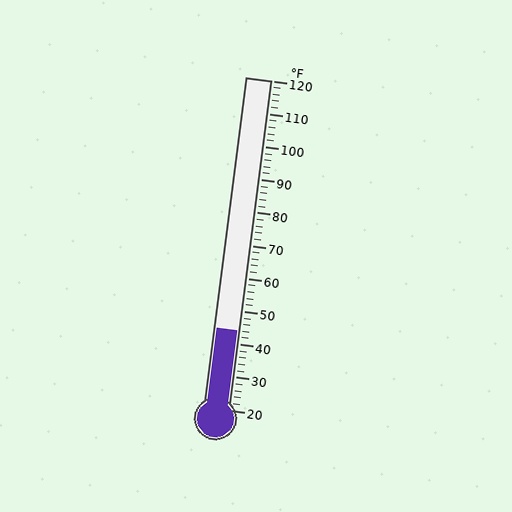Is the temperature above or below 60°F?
The temperature is below 60°F.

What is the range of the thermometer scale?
The thermometer scale ranges from 20°F to 120°F.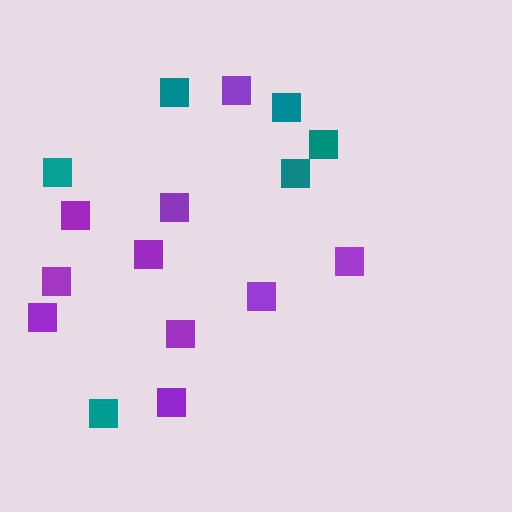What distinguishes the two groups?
There are 2 groups: one group of purple squares (10) and one group of teal squares (6).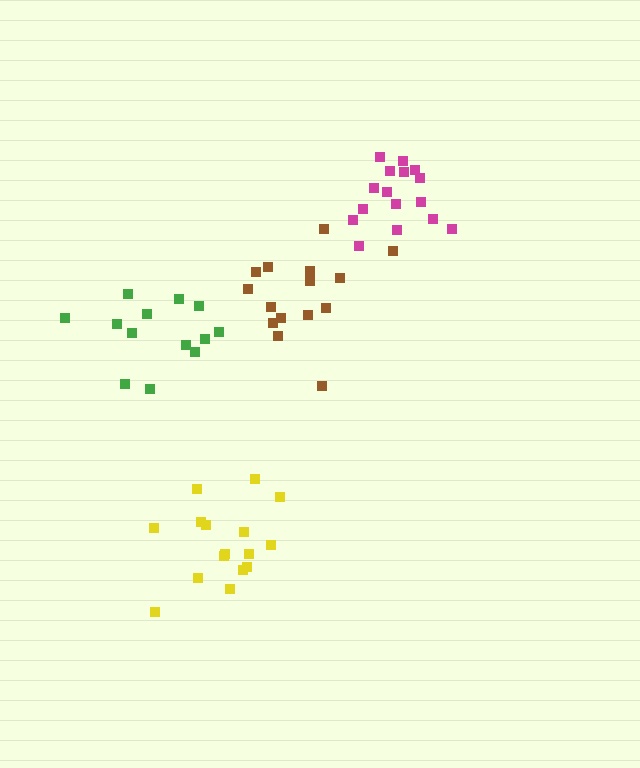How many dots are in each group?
Group 1: 16 dots, Group 2: 13 dots, Group 3: 16 dots, Group 4: 16 dots (61 total).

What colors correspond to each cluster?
The clusters are colored: brown, green, yellow, magenta.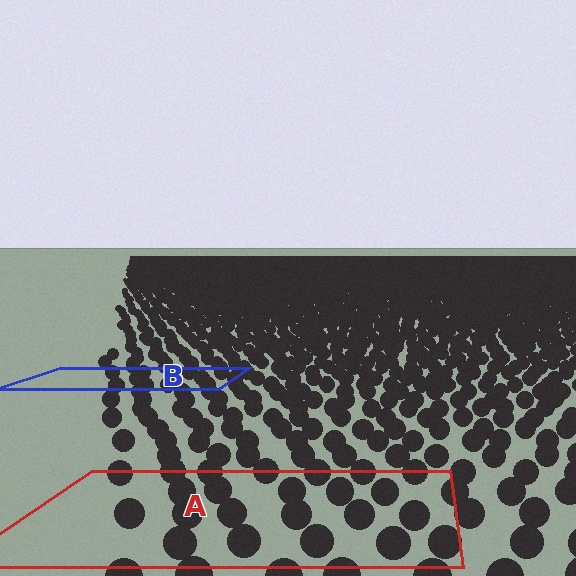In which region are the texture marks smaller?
The texture marks are smaller in region B, because it is farther away.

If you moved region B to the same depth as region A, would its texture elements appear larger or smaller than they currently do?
They would appear larger. At a closer depth, the same texture elements are projected at a bigger on-screen size.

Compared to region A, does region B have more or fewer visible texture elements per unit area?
Region B has more texture elements per unit area — they are packed more densely because it is farther away.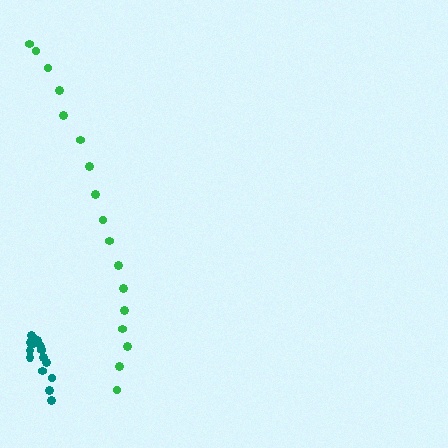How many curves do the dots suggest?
There are 2 distinct paths.